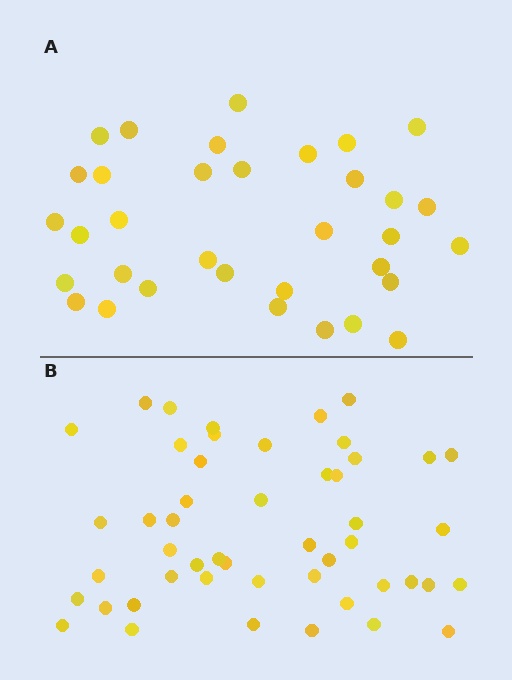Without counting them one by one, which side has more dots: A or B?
Region B (the bottom region) has more dots.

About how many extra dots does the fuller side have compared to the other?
Region B has approximately 15 more dots than region A.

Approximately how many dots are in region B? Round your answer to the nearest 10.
About 50 dots. (The exact count is 49, which rounds to 50.)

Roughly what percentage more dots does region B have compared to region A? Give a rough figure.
About 45% more.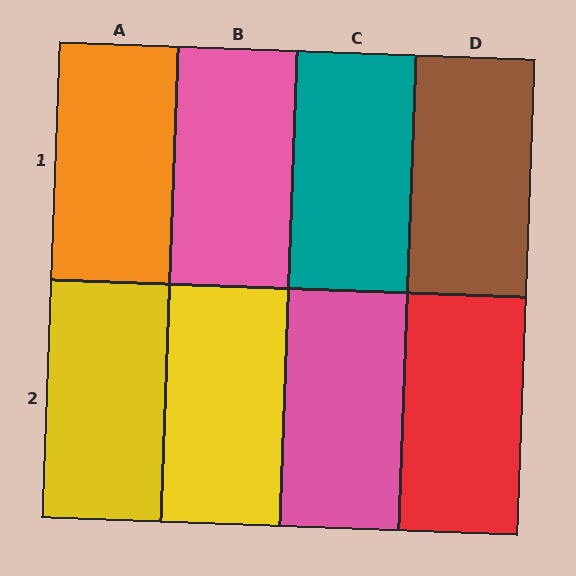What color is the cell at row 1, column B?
Pink.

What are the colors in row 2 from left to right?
Yellow, yellow, pink, red.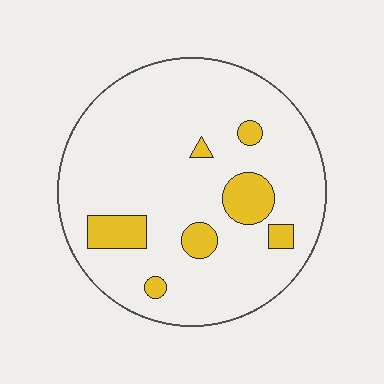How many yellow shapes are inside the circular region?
7.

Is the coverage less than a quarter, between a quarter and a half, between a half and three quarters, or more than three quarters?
Less than a quarter.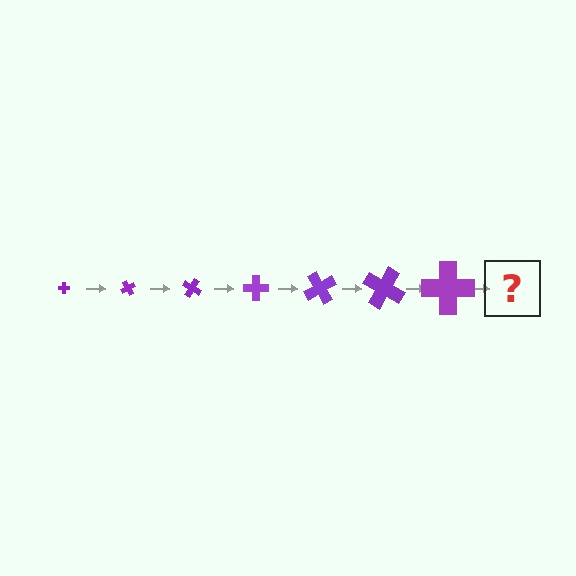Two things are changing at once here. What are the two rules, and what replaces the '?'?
The two rules are that the cross grows larger each step and it rotates 60 degrees each step. The '?' should be a cross, larger than the previous one and rotated 420 degrees from the start.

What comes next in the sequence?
The next element should be a cross, larger than the previous one and rotated 420 degrees from the start.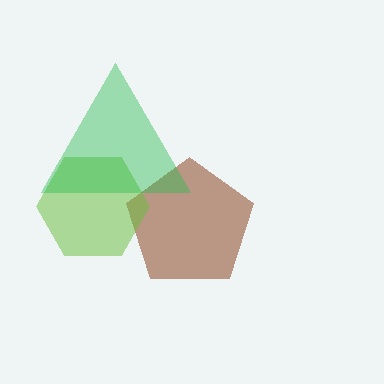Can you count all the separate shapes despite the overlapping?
Yes, there are 3 separate shapes.